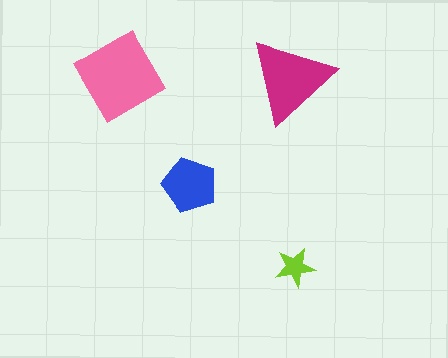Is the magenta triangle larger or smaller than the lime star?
Larger.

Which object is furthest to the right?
The lime star is rightmost.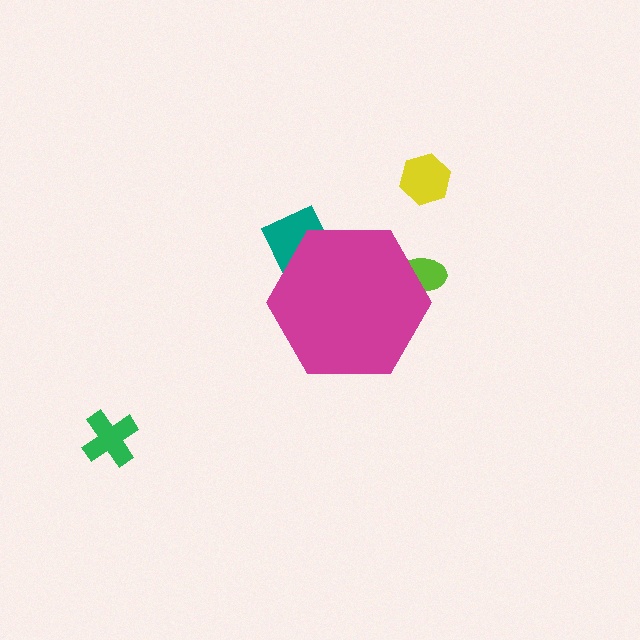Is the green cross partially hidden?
No, the green cross is fully visible.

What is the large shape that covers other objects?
A magenta hexagon.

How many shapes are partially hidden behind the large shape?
2 shapes are partially hidden.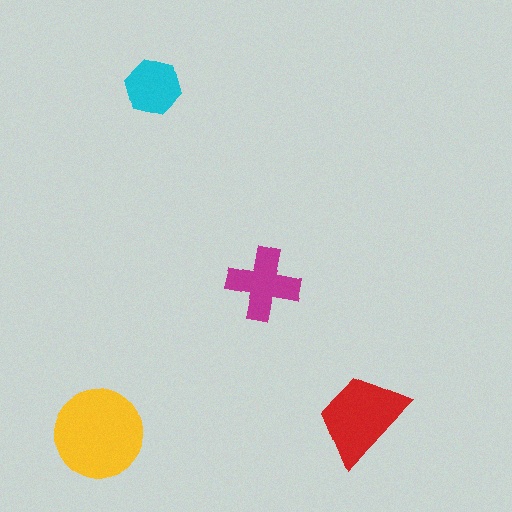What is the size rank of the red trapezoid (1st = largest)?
2nd.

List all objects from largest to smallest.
The yellow circle, the red trapezoid, the magenta cross, the cyan hexagon.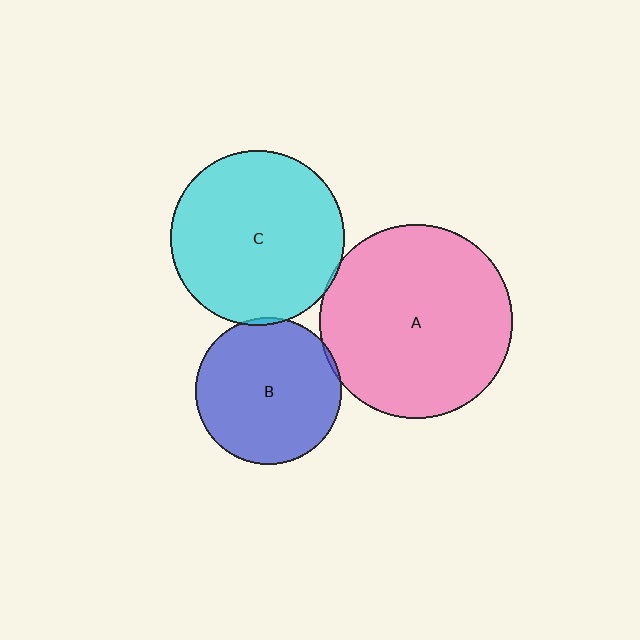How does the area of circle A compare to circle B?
Approximately 1.7 times.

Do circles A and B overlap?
Yes.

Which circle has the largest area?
Circle A (pink).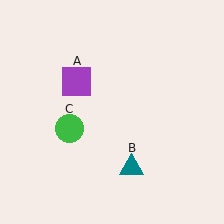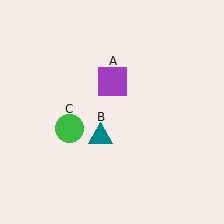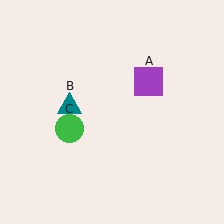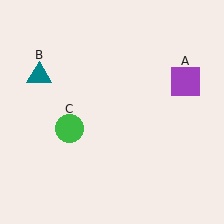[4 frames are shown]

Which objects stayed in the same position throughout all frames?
Green circle (object C) remained stationary.